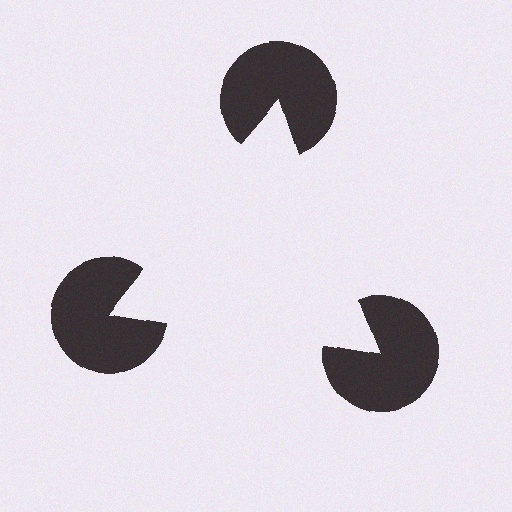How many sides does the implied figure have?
3 sides.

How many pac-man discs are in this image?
There are 3 — one at each vertex of the illusory triangle.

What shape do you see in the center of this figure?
An illusory triangle — its edges are inferred from the aligned wedge cuts in the pac-man discs, not physically drawn.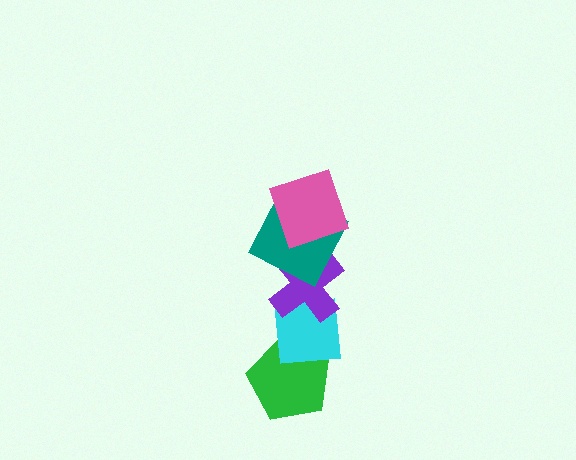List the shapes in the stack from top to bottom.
From top to bottom: the pink square, the teal square, the purple cross, the cyan square, the green pentagon.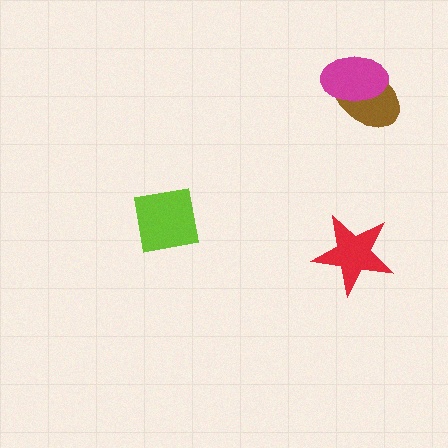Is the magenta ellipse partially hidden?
No, no other shape covers it.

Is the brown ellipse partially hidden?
Yes, it is partially covered by another shape.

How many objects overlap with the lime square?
0 objects overlap with the lime square.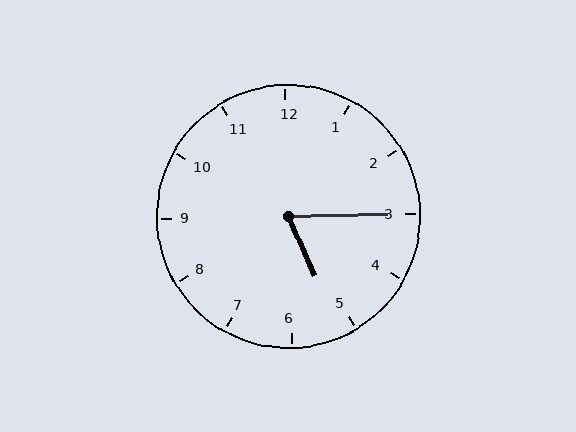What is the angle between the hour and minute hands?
Approximately 68 degrees.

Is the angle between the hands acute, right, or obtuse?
It is acute.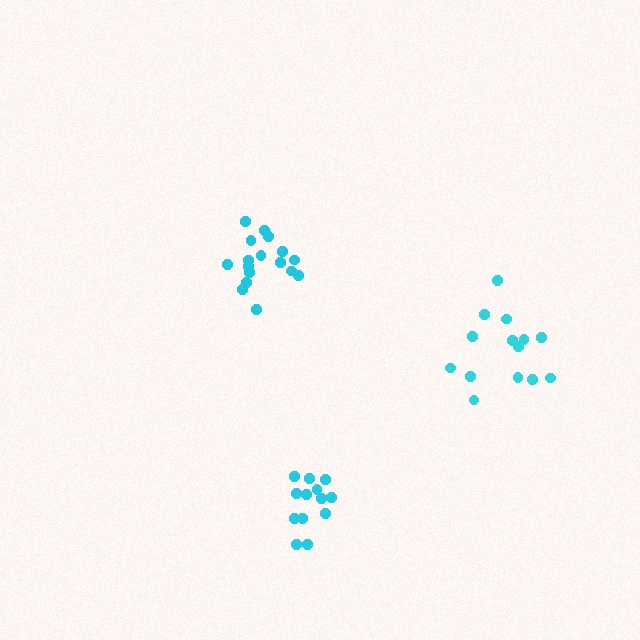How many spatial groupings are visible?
There are 3 spatial groupings.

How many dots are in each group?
Group 1: 17 dots, Group 2: 13 dots, Group 3: 14 dots (44 total).